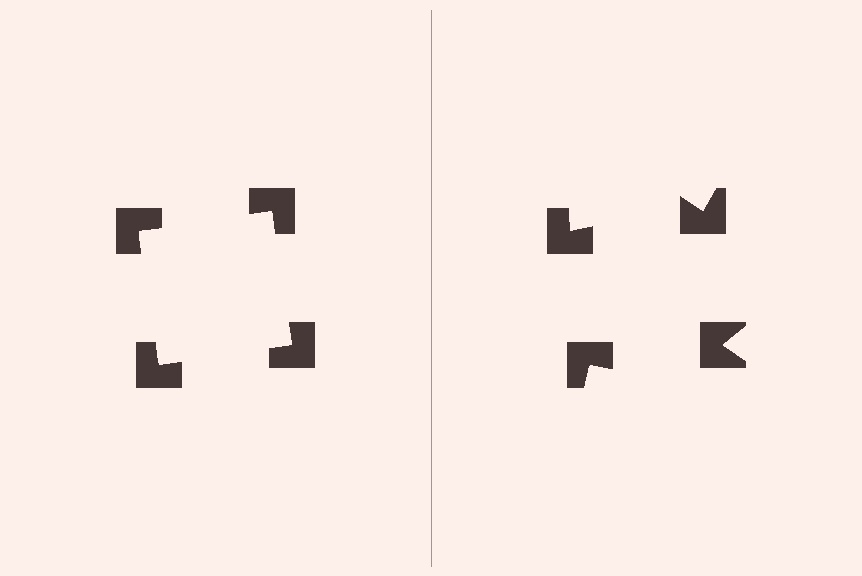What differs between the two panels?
The notched squares are positioned identically on both sides; only the wedge orientations differ. On the left they align to a square; on the right they are misaligned.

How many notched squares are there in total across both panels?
8 — 4 on each side.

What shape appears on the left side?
An illusory square.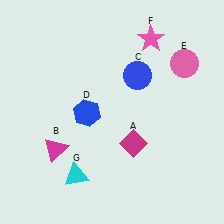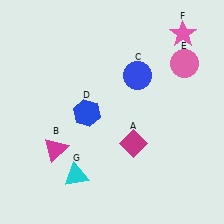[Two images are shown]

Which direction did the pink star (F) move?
The pink star (F) moved right.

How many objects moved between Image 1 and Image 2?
1 object moved between the two images.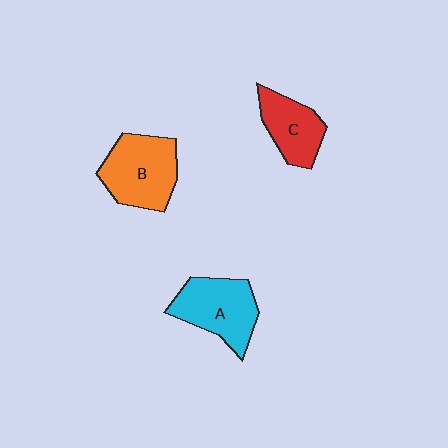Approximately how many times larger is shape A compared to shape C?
Approximately 1.3 times.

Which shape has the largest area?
Shape B (orange).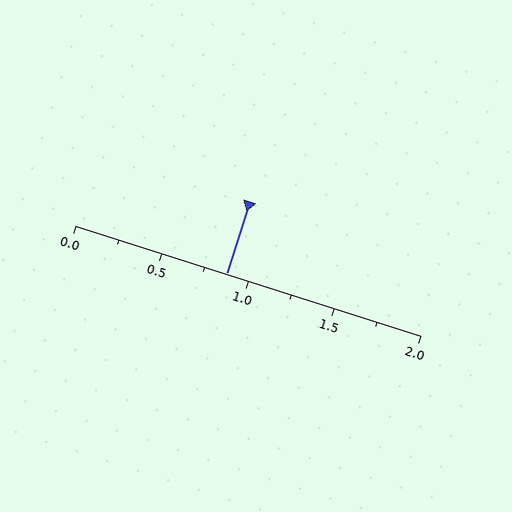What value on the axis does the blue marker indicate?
The marker indicates approximately 0.88.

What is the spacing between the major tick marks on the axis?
The major ticks are spaced 0.5 apart.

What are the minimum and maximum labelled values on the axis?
The axis runs from 0.0 to 2.0.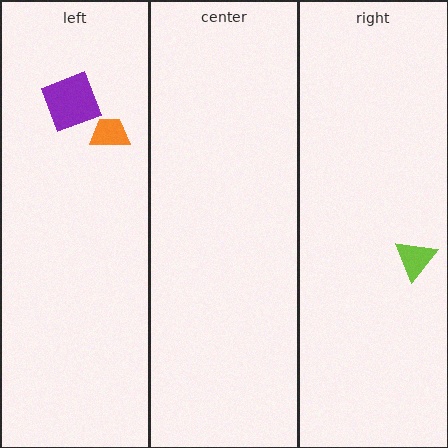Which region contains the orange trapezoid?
The left region.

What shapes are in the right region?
The lime triangle.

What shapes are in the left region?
The purple square, the orange trapezoid.